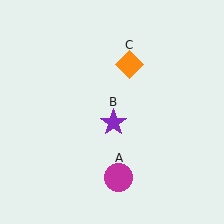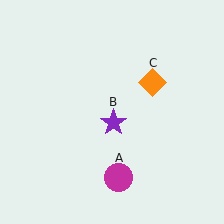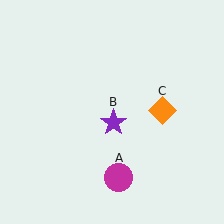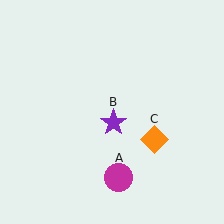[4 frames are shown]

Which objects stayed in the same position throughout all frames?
Magenta circle (object A) and purple star (object B) remained stationary.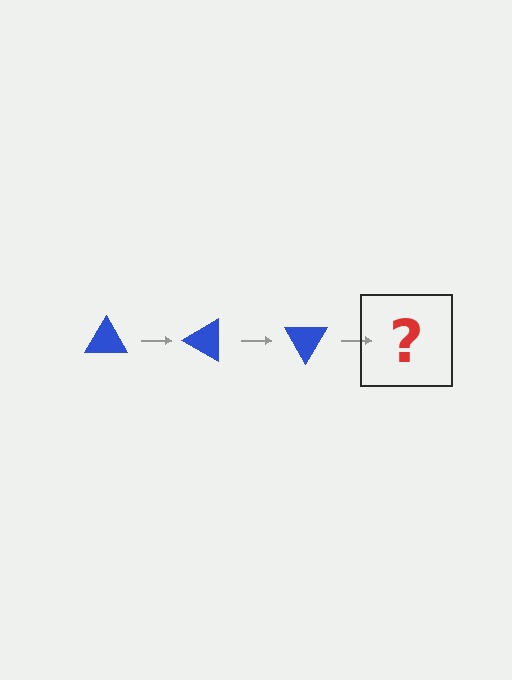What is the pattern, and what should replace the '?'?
The pattern is that the triangle rotates 30 degrees each step. The '?' should be a blue triangle rotated 90 degrees.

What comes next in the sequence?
The next element should be a blue triangle rotated 90 degrees.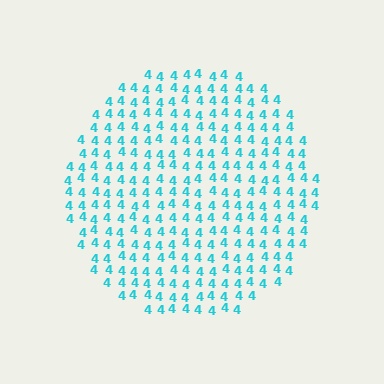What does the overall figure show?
The overall figure shows a circle.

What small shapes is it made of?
It is made of small digit 4's.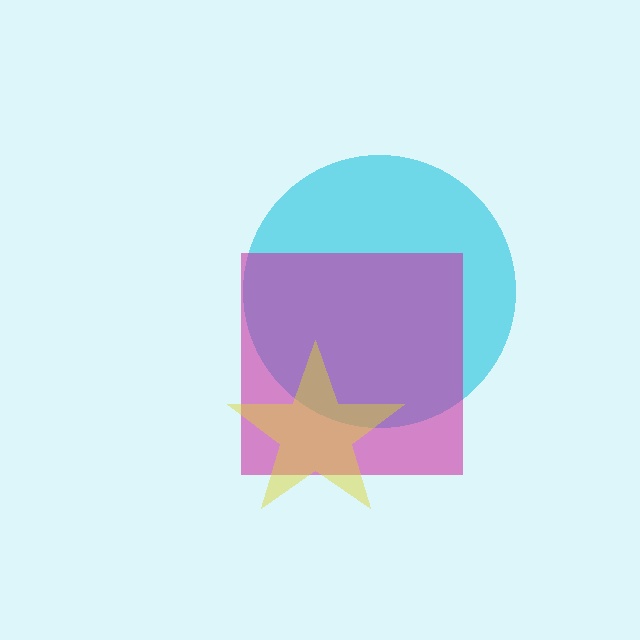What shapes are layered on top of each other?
The layered shapes are: a cyan circle, a magenta square, a yellow star.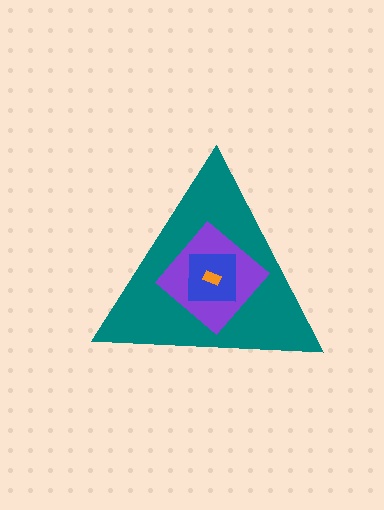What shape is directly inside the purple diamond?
The blue square.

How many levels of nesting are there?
4.